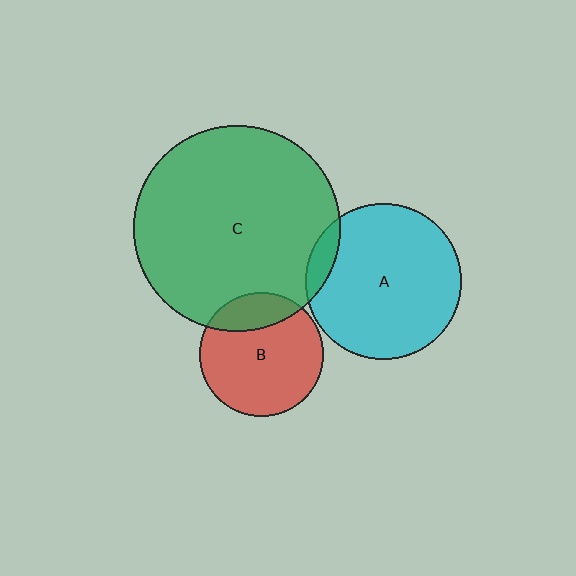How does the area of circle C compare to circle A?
Approximately 1.8 times.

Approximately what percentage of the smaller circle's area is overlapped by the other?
Approximately 10%.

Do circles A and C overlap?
Yes.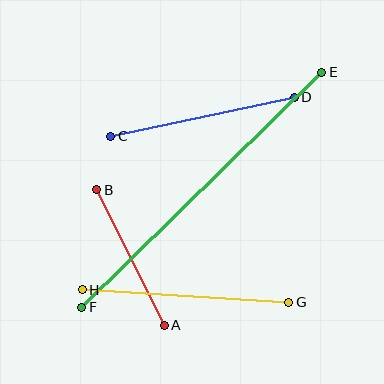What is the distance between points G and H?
The distance is approximately 207 pixels.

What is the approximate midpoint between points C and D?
The midpoint is at approximately (203, 117) pixels.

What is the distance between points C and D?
The distance is approximately 188 pixels.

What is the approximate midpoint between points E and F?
The midpoint is at approximately (202, 190) pixels.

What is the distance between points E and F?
The distance is approximately 336 pixels.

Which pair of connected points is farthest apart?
Points E and F are farthest apart.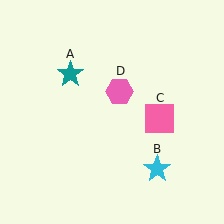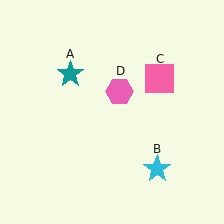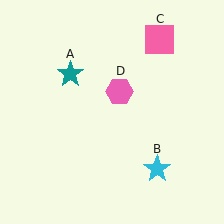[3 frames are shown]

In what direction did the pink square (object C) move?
The pink square (object C) moved up.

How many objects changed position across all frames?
1 object changed position: pink square (object C).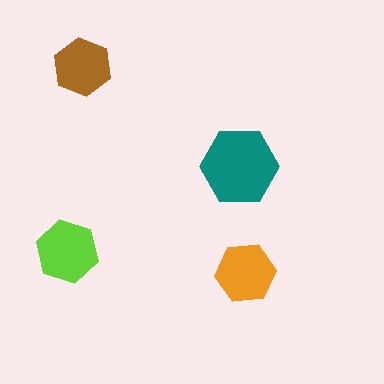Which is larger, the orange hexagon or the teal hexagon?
The teal one.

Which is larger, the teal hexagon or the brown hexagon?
The teal one.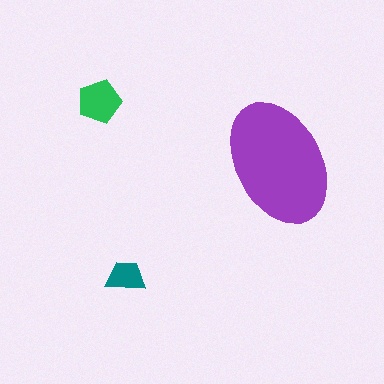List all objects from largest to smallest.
The purple ellipse, the green pentagon, the teal trapezoid.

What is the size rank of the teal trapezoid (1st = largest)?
3rd.